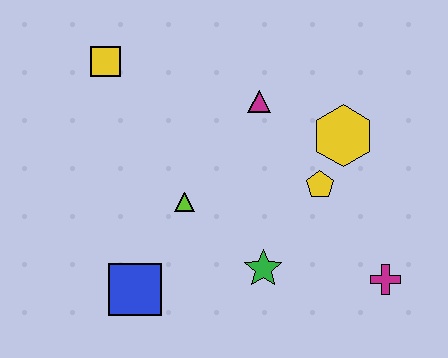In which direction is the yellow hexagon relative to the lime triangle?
The yellow hexagon is to the right of the lime triangle.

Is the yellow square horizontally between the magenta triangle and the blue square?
No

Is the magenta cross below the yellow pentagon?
Yes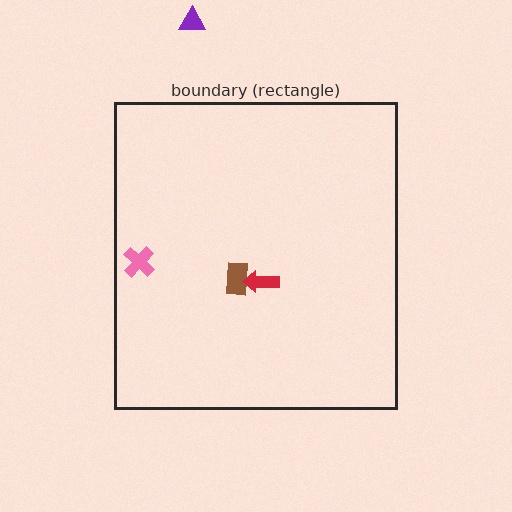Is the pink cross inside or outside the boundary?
Inside.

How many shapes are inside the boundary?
3 inside, 1 outside.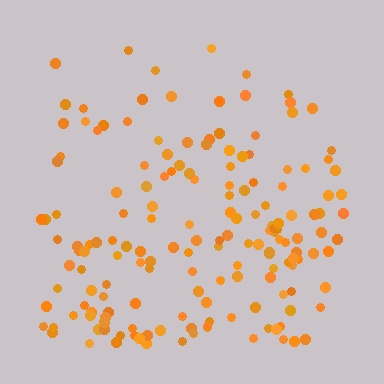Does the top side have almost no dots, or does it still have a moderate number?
Still a moderate number, just noticeably fewer than the bottom.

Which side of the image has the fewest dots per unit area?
The top.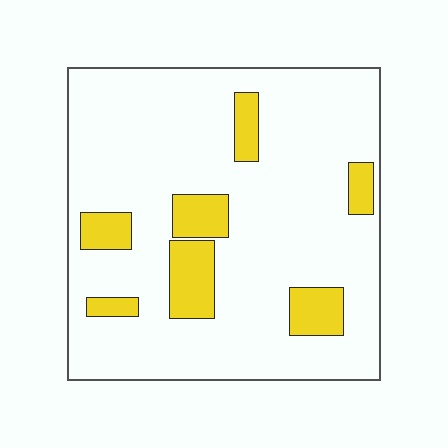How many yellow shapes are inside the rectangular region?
7.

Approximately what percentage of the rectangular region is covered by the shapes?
Approximately 15%.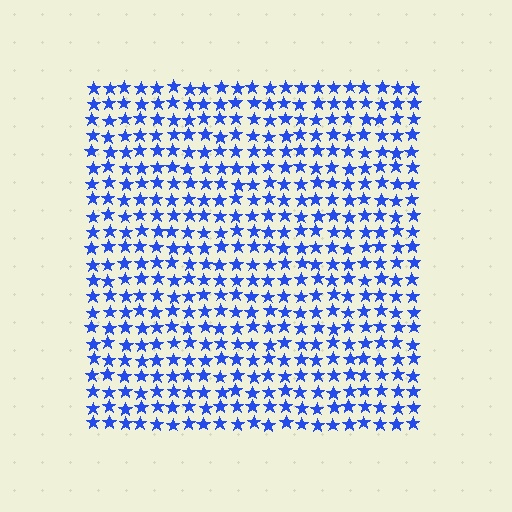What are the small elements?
The small elements are stars.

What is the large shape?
The large shape is a square.